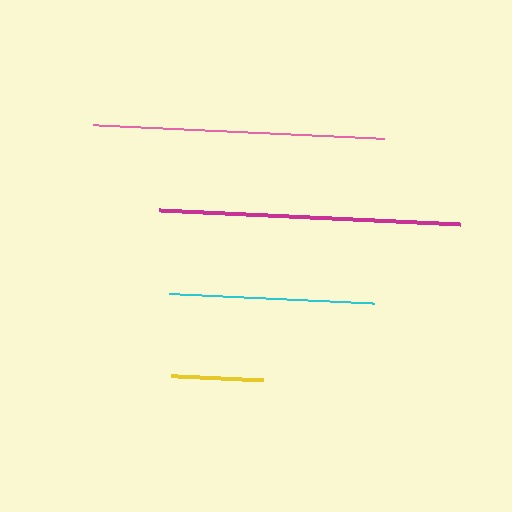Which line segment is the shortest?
The yellow line is the shortest at approximately 92 pixels.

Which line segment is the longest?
The magenta line is the longest at approximately 300 pixels.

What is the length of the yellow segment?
The yellow segment is approximately 92 pixels long.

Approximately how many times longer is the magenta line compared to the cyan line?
The magenta line is approximately 1.5 times the length of the cyan line.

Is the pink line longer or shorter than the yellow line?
The pink line is longer than the yellow line.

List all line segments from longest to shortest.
From longest to shortest: magenta, pink, cyan, yellow.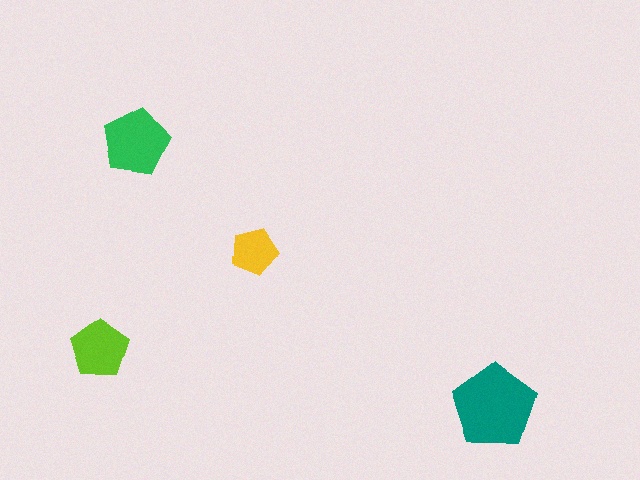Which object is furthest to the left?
The lime pentagon is leftmost.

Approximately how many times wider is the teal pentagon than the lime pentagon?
About 1.5 times wider.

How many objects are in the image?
There are 4 objects in the image.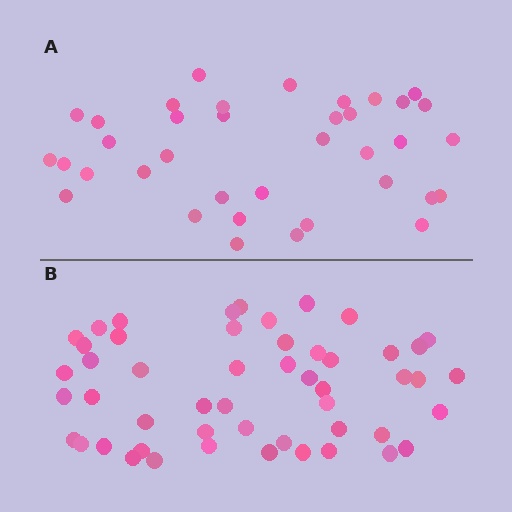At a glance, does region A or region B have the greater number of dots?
Region B (the bottom region) has more dots.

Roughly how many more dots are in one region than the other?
Region B has approximately 15 more dots than region A.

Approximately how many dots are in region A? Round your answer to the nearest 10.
About 40 dots. (The exact count is 37, which rounds to 40.)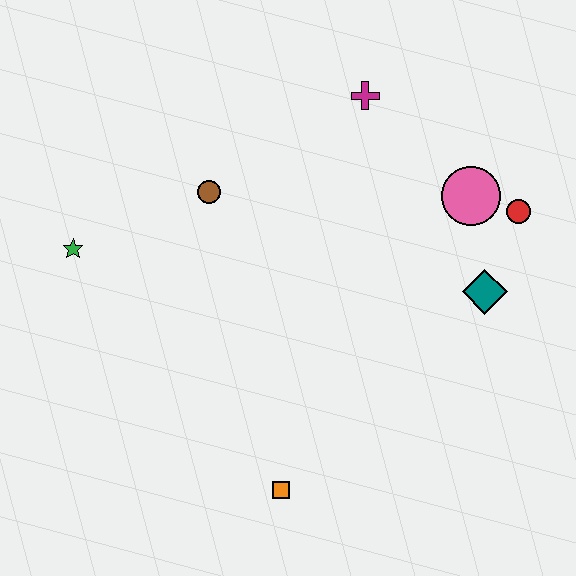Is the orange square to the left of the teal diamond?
Yes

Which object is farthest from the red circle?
The green star is farthest from the red circle.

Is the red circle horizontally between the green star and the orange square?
No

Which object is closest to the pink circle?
The red circle is closest to the pink circle.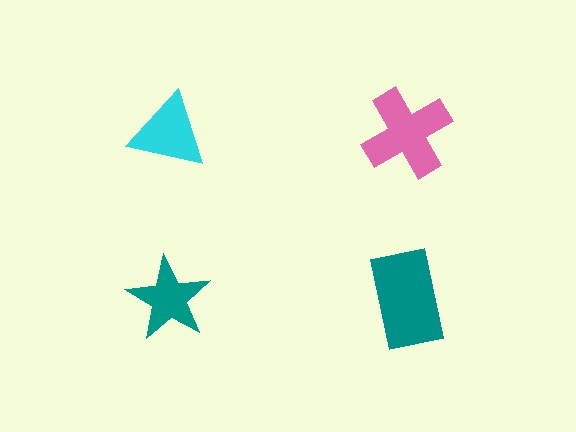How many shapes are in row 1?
2 shapes.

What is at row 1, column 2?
A pink cross.